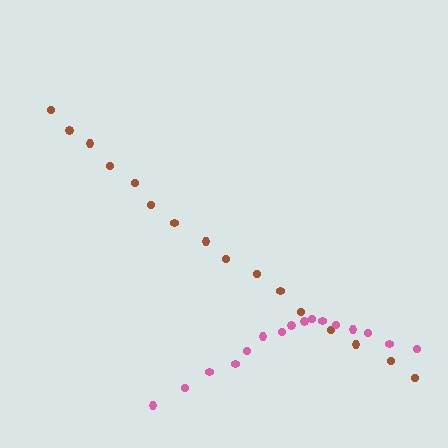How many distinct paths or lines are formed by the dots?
There are 2 distinct paths.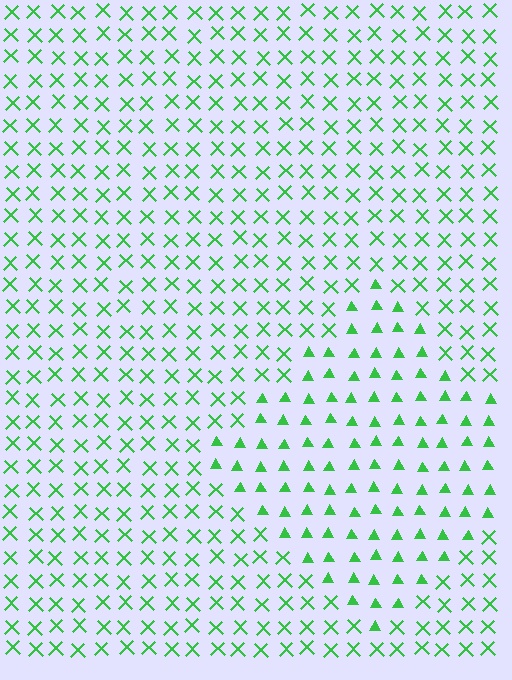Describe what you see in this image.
The image is filled with small green elements arranged in a uniform grid. A diamond-shaped region contains triangles, while the surrounding area contains X marks. The boundary is defined purely by the change in element shape.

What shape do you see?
I see a diamond.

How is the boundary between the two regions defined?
The boundary is defined by a change in element shape: triangles inside vs. X marks outside. All elements share the same color and spacing.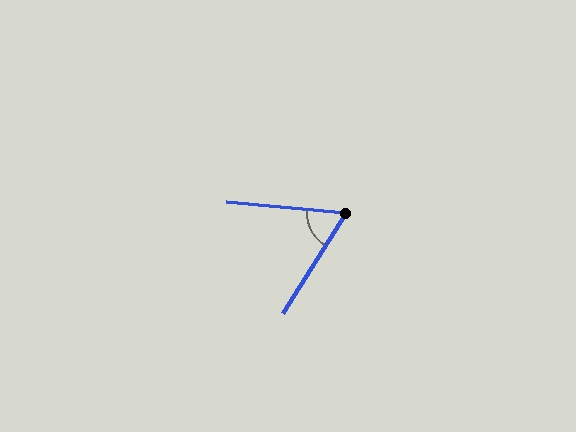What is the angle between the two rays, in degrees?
Approximately 63 degrees.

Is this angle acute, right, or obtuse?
It is acute.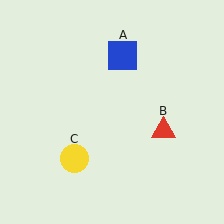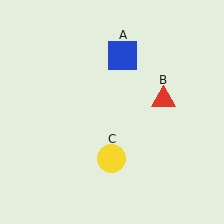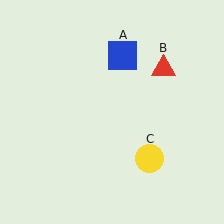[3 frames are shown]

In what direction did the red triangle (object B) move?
The red triangle (object B) moved up.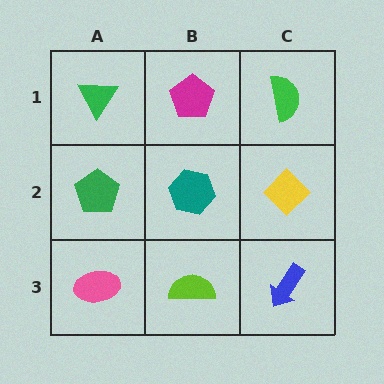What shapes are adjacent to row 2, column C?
A green semicircle (row 1, column C), a blue arrow (row 3, column C), a teal hexagon (row 2, column B).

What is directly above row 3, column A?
A green pentagon.